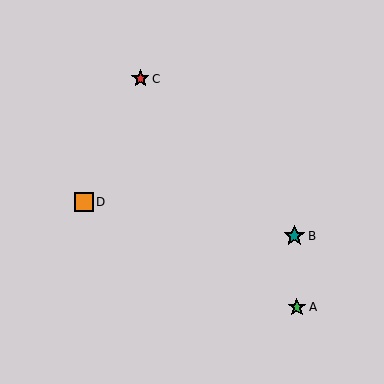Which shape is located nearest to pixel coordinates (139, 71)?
The red star (labeled C) at (140, 79) is nearest to that location.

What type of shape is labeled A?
Shape A is a green star.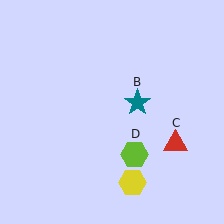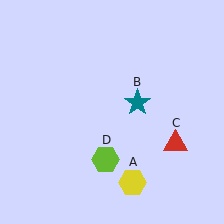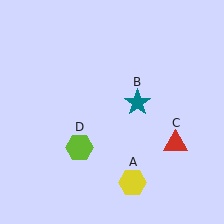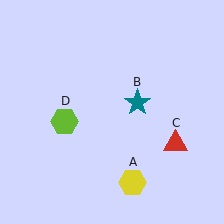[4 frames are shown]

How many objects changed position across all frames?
1 object changed position: lime hexagon (object D).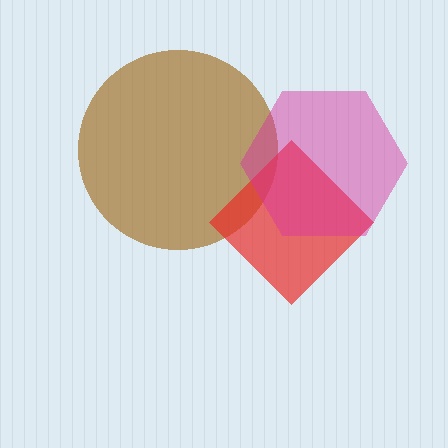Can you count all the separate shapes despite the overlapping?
Yes, there are 3 separate shapes.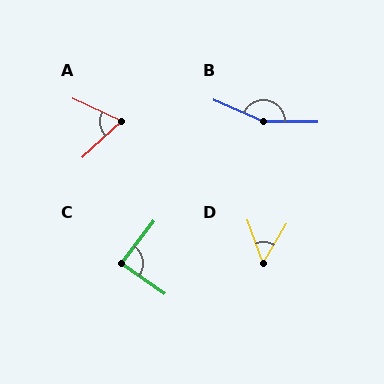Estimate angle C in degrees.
Approximately 88 degrees.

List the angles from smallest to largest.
D (50°), A (68°), C (88°), B (157°).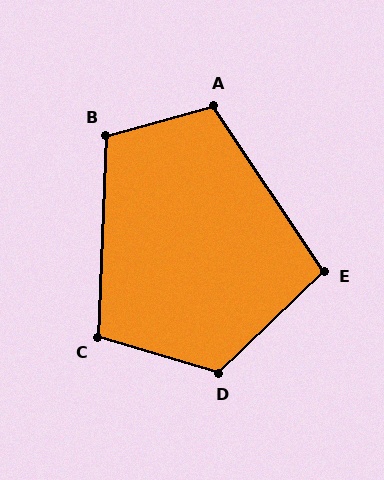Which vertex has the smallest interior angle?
E, at approximately 100 degrees.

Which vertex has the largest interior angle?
D, at approximately 120 degrees.